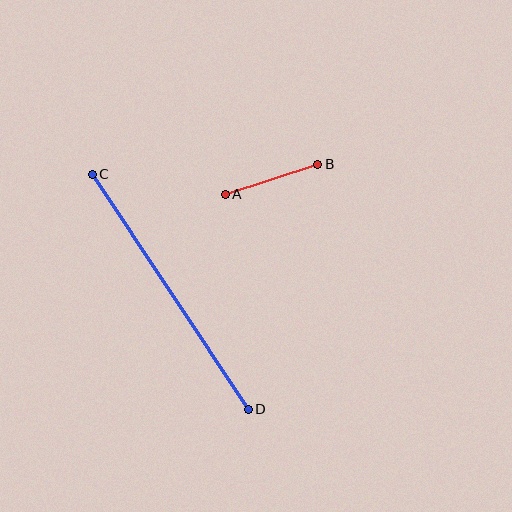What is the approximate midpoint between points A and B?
The midpoint is at approximately (271, 179) pixels.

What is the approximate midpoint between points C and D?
The midpoint is at approximately (170, 292) pixels.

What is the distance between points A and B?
The distance is approximately 97 pixels.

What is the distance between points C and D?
The distance is approximately 282 pixels.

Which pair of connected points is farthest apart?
Points C and D are farthest apart.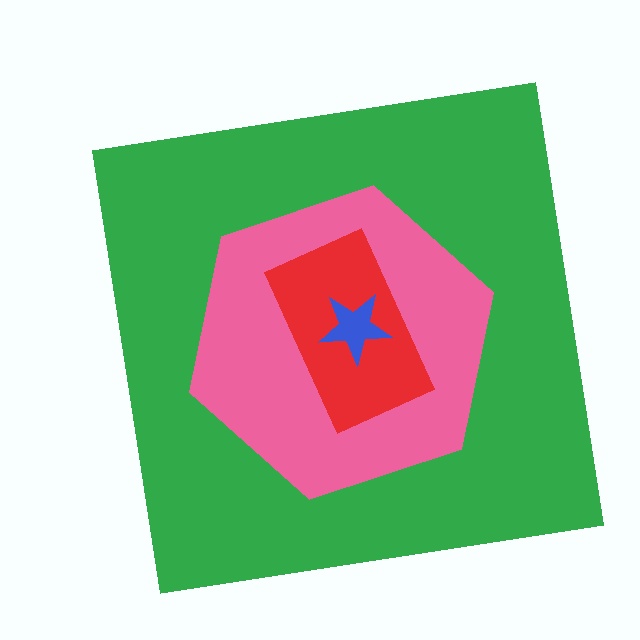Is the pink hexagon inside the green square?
Yes.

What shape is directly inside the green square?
The pink hexagon.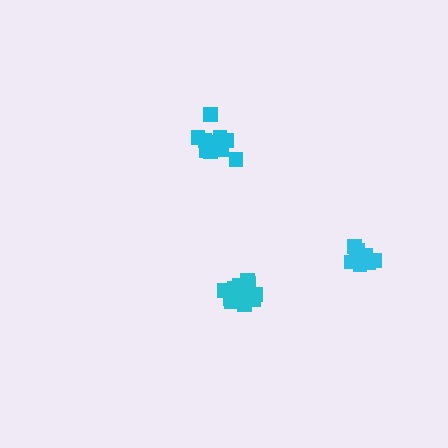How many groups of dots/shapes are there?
There are 3 groups.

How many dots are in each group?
Group 1: 10 dots, Group 2: 13 dots, Group 3: 13 dots (36 total).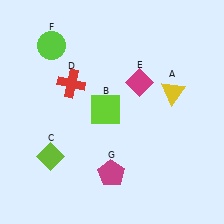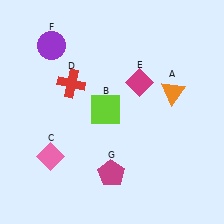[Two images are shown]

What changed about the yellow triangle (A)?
In Image 1, A is yellow. In Image 2, it changed to orange.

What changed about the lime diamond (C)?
In Image 1, C is lime. In Image 2, it changed to pink.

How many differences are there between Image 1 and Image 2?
There are 3 differences between the two images.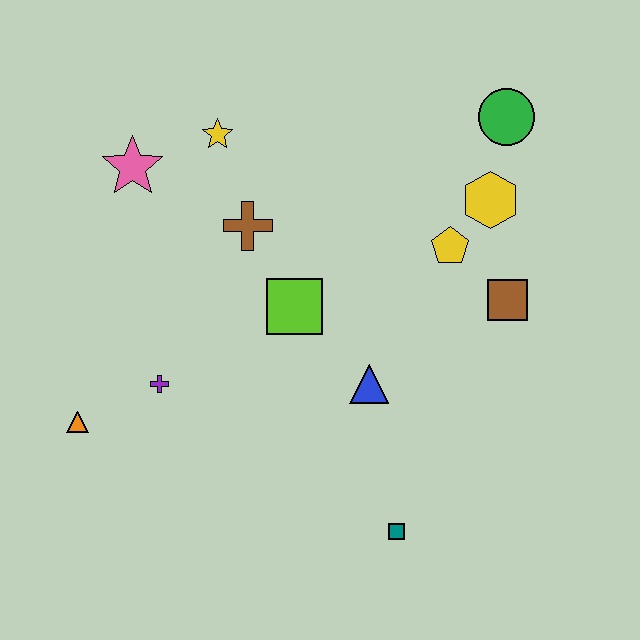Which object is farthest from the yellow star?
The teal square is farthest from the yellow star.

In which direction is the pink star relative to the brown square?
The pink star is to the left of the brown square.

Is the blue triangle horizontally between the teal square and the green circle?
No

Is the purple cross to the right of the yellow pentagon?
No